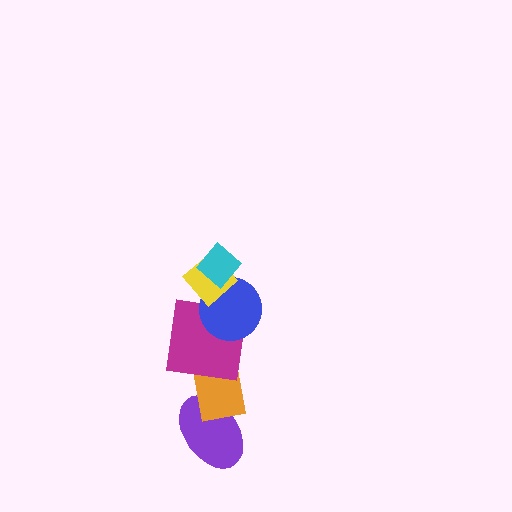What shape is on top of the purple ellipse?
The orange rectangle is on top of the purple ellipse.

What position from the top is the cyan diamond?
The cyan diamond is 1st from the top.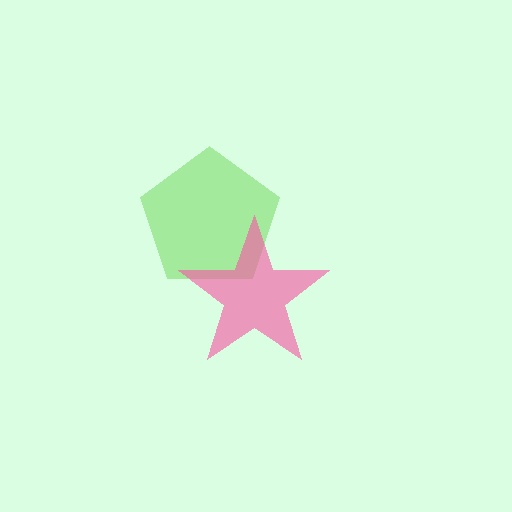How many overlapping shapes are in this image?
There are 2 overlapping shapes in the image.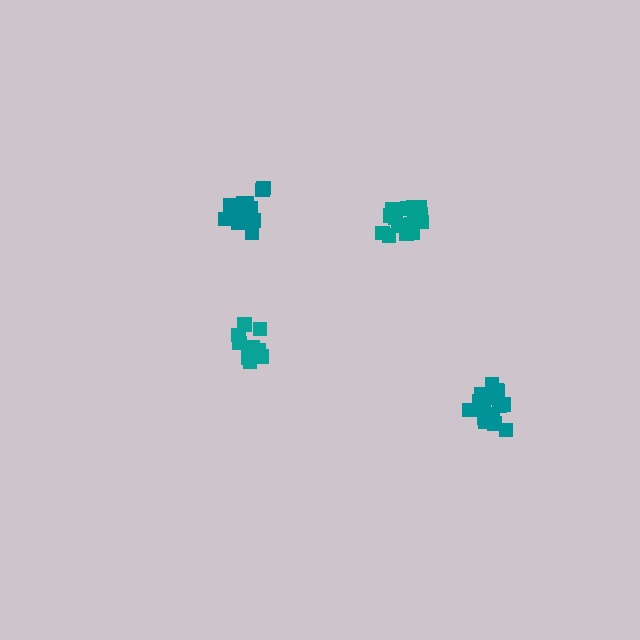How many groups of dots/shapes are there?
There are 4 groups.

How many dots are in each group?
Group 1: 15 dots, Group 2: 11 dots, Group 3: 15 dots, Group 4: 15 dots (56 total).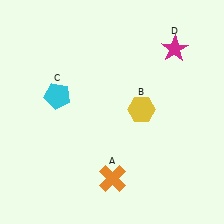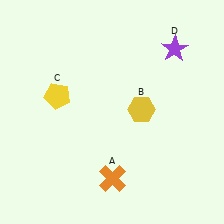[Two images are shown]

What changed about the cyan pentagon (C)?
In Image 1, C is cyan. In Image 2, it changed to yellow.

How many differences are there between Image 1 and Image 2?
There are 2 differences between the two images.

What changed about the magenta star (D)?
In Image 1, D is magenta. In Image 2, it changed to purple.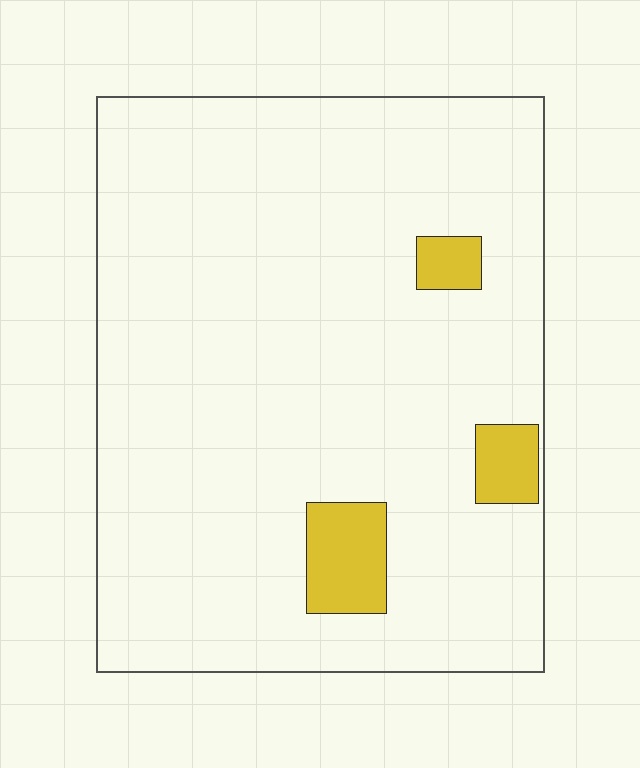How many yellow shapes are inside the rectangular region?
3.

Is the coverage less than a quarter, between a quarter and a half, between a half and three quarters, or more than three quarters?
Less than a quarter.